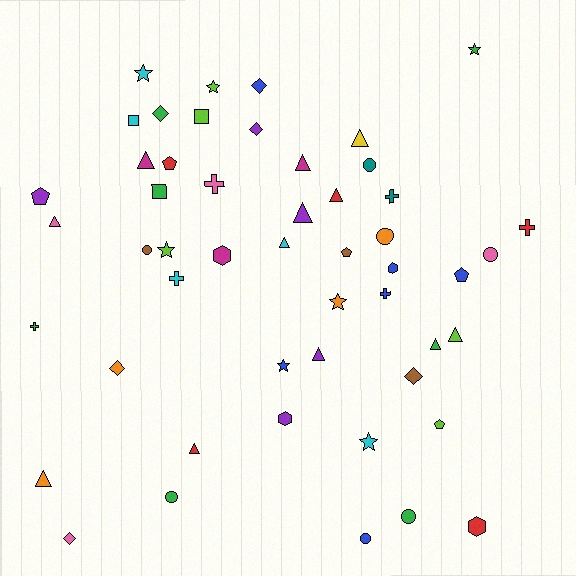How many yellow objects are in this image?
There is 1 yellow object.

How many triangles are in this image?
There are 12 triangles.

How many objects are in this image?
There are 50 objects.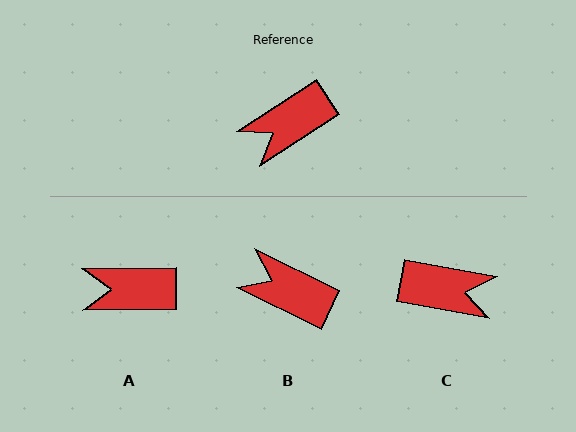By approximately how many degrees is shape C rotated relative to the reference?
Approximately 136 degrees counter-clockwise.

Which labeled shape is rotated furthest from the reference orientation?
C, about 136 degrees away.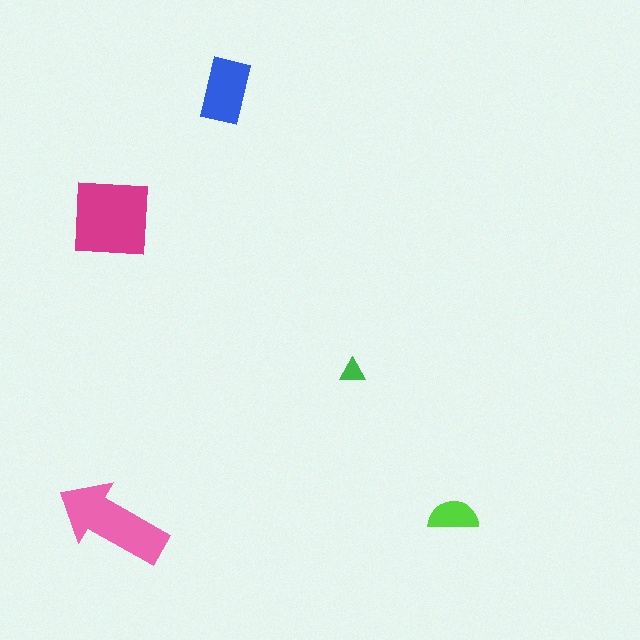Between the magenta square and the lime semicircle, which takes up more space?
The magenta square.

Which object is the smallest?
The green triangle.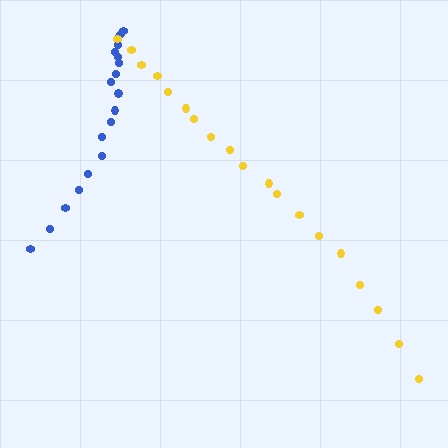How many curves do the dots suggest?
There are 2 distinct paths.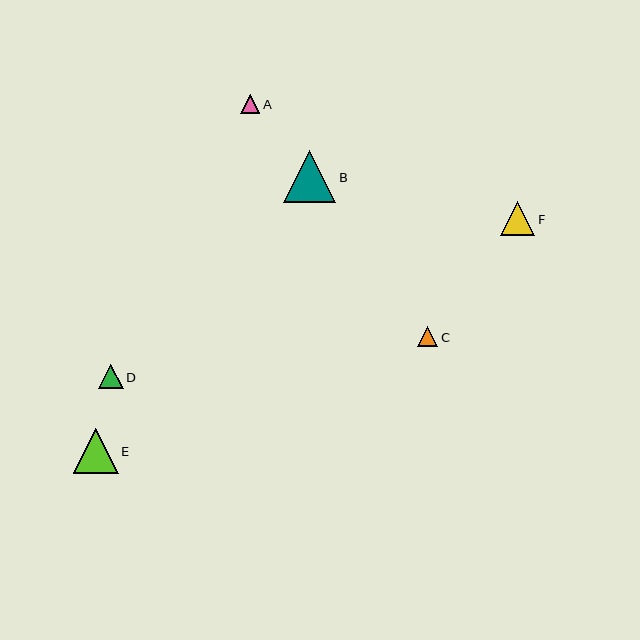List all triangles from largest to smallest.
From largest to smallest: B, E, F, D, C, A.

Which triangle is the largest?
Triangle B is the largest with a size of approximately 53 pixels.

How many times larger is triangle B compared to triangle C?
Triangle B is approximately 2.6 times the size of triangle C.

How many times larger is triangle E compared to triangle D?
Triangle E is approximately 1.8 times the size of triangle D.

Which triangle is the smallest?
Triangle A is the smallest with a size of approximately 19 pixels.